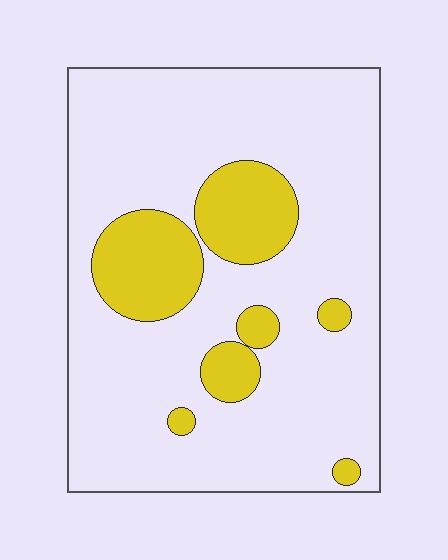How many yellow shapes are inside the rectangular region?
7.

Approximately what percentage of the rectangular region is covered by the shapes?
Approximately 20%.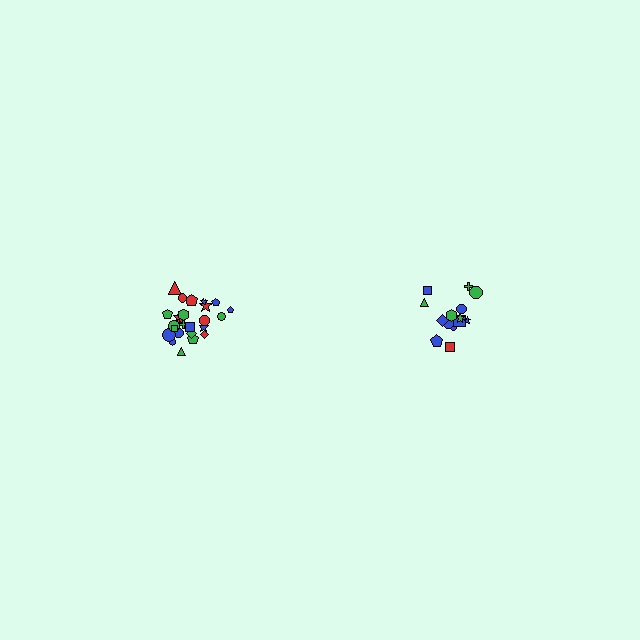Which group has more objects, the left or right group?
The left group.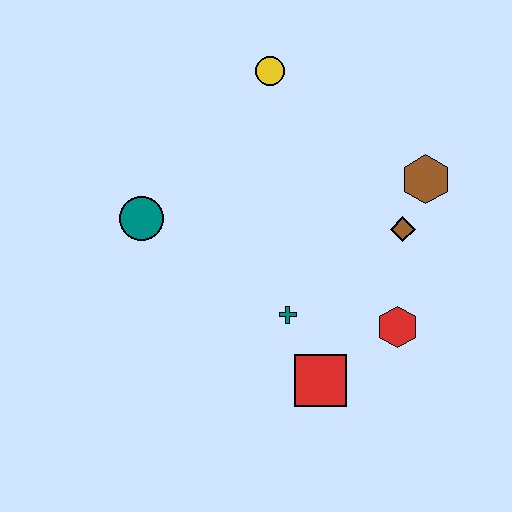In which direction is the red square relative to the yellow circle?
The red square is below the yellow circle.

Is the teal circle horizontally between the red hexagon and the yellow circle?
No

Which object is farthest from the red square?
The yellow circle is farthest from the red square.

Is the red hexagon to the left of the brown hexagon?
Yes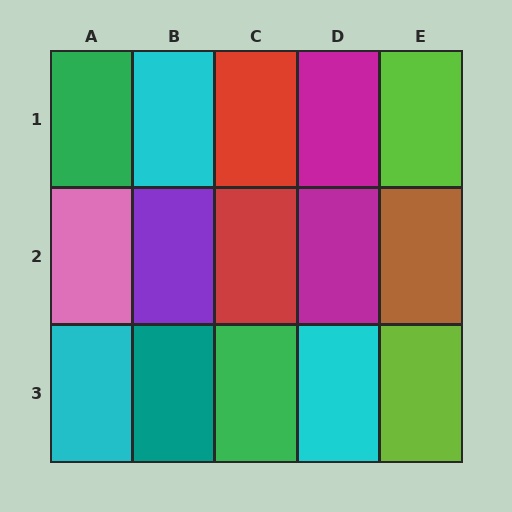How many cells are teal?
1 cell is teal.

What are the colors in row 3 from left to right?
Cyan, teal, green, cyan, lime.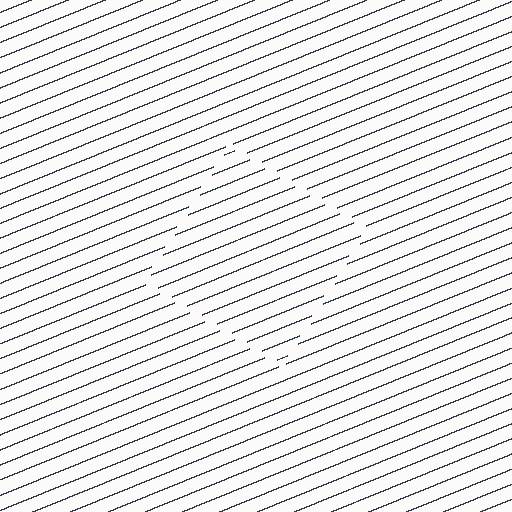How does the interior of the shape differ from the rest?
The interior of the shape contains the same grating, shifted by half a period — the contour is defined by the phase discontinuity where line-ends from the inner and outer gratings abut.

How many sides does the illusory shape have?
4 sides — the line-ends trace a square.